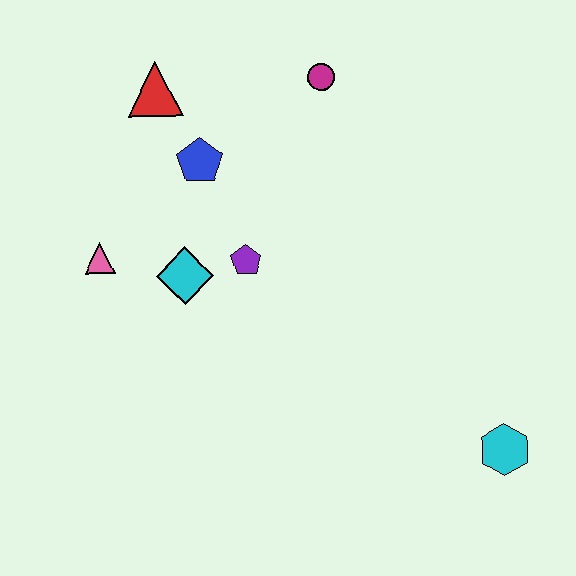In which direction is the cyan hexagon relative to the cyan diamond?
The cyan hexagon is to the right of the cyan diamond.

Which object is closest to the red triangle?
The blue pentagon is closest to the red triangle.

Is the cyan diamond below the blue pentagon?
Yes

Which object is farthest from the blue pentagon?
The cyan hexagon is farthest from the blue pentagon.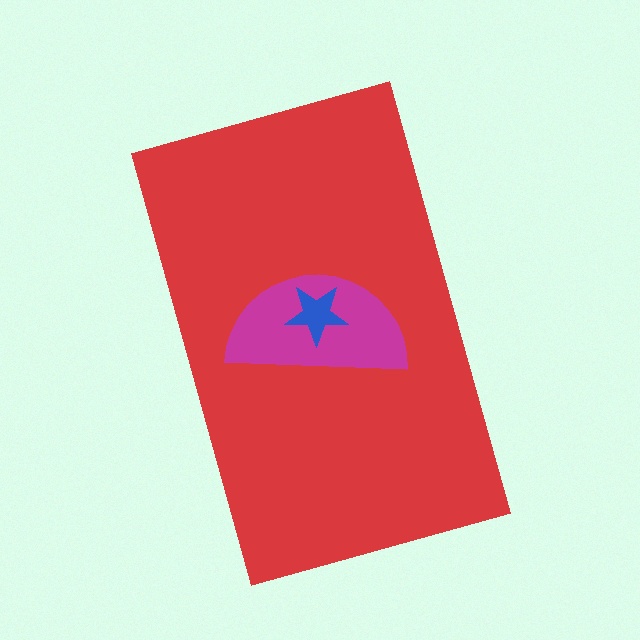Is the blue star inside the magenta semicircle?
Yes.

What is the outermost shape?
The red rectangle.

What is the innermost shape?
The blue star.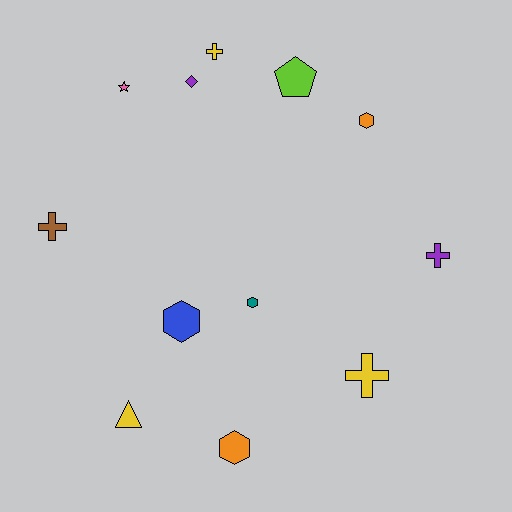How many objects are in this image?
There are 12 objects.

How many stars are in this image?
There is 1 star.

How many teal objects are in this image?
There is 1 teal object.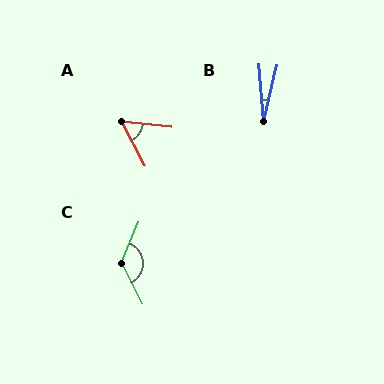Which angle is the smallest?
B, at approximately 18 degrees.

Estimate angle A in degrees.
Approximately 55 degrees.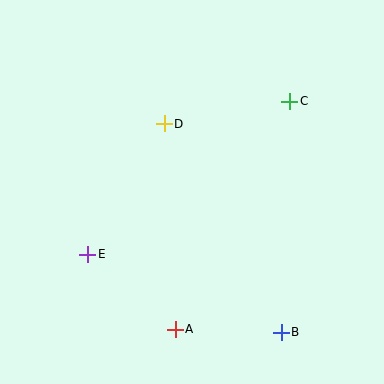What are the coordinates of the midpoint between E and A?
The midpoint between E and A is at (132, 292).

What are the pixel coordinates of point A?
Point A is at (175, 329).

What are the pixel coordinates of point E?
Point E is at (88, 254).